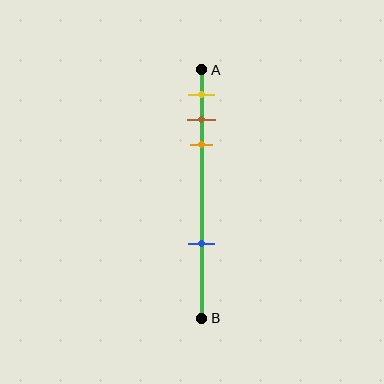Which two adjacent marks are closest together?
The brown and orange marks are the closest adjacent pair.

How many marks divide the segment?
There are 4 marks dividing the segment.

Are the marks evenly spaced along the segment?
No, the marks are not evenly spaced.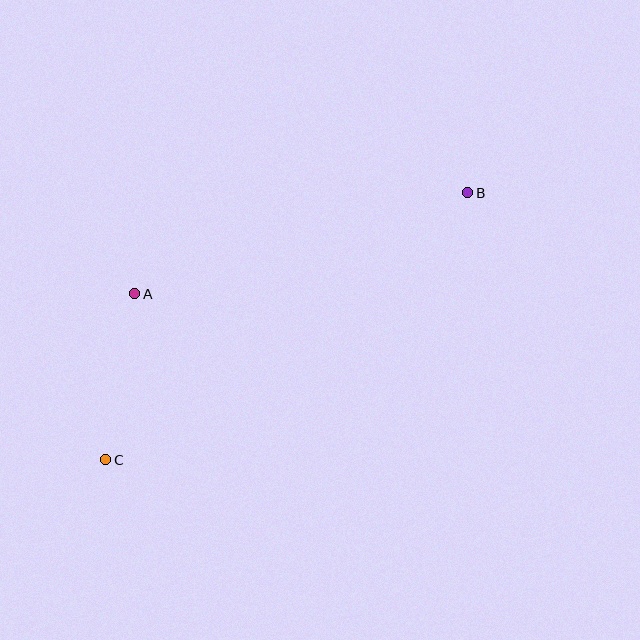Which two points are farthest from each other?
Points B and C are farthest from each other.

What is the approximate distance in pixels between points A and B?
The distance between A and B is approximately 348 pixels.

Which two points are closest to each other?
Points A and C are closest to each other.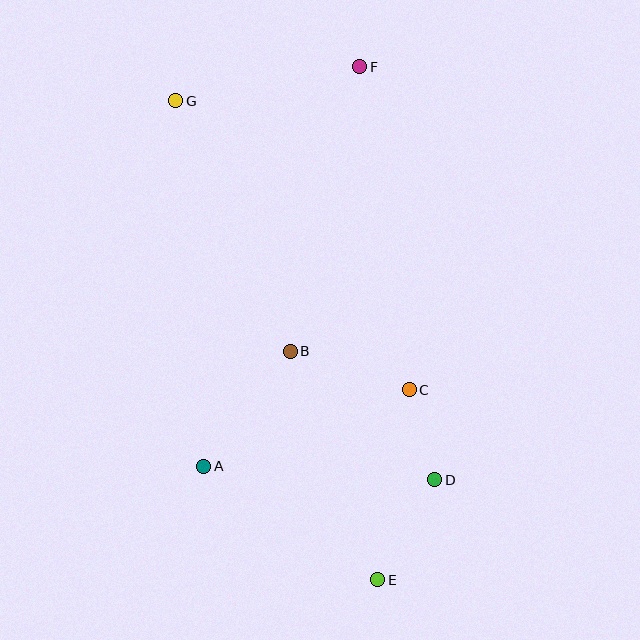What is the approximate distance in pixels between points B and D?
The distance between B and D is approximately 193 pixels.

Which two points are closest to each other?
Points C and D are closest to each other.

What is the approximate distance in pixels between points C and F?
The distance between C and F is approximately 327 pixels.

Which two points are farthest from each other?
Points E and G are farthest from each other.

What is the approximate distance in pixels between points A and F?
The distance between A and F is approximately 429 pixels.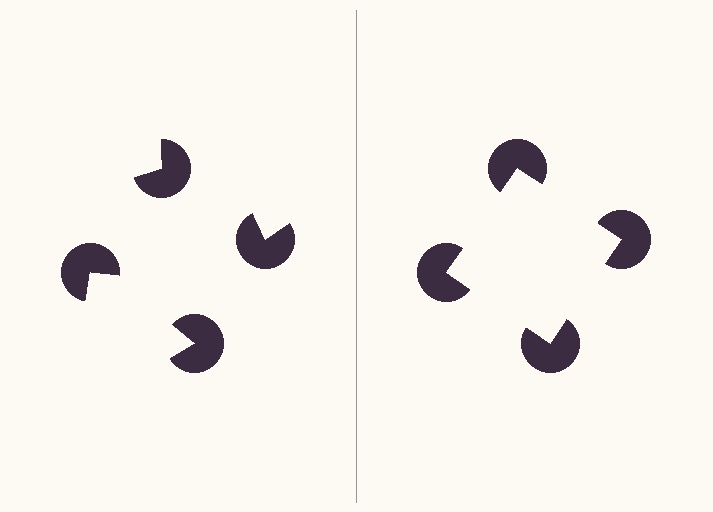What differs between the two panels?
The pac-man discs are positioned identically on both sides; only the wedge orientations differ. On the right they align to a square; on the left they are misaligned.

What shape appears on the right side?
An illusory square.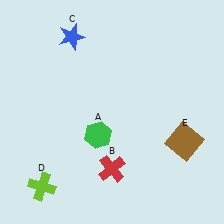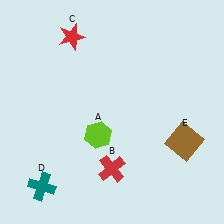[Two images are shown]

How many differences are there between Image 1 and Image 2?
There are 3 differences between the two images.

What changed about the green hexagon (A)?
In Image 1, A is green. In Image 2, it changed to lime.